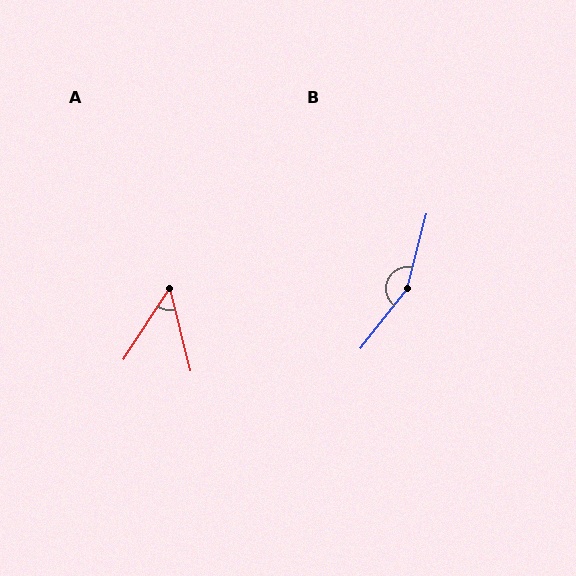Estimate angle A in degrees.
Approximately 46 degrees.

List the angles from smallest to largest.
A (46°), B (157°).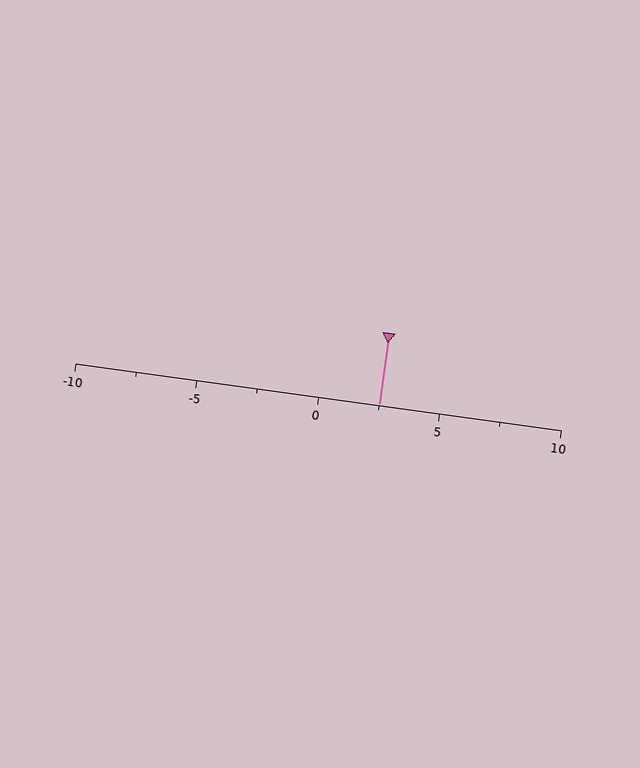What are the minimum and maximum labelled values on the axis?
The axis runs from -10 to 10.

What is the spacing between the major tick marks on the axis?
The major ticks are spaced 5 apart.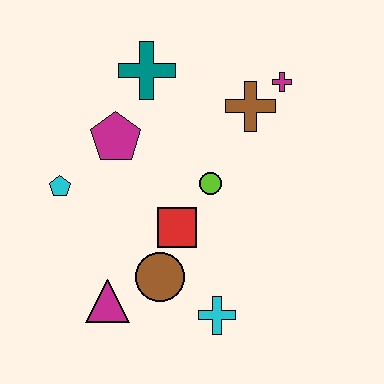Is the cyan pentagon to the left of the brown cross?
Yes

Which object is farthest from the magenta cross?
The magenta triangle is farthest from the magenta cross.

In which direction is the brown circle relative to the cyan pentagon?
The brown circle is to the right of the cyan pentagon.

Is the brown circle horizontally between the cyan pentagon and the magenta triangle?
No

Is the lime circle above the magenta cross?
No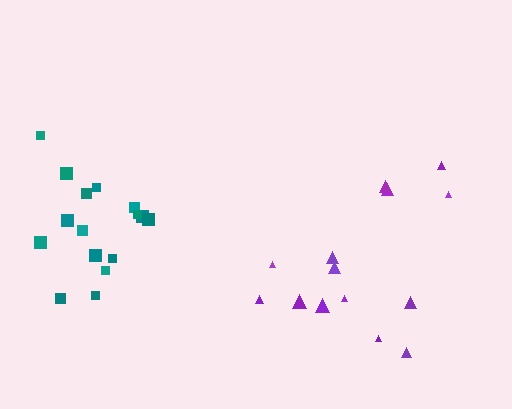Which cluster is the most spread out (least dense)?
Purple.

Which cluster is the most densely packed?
Teal.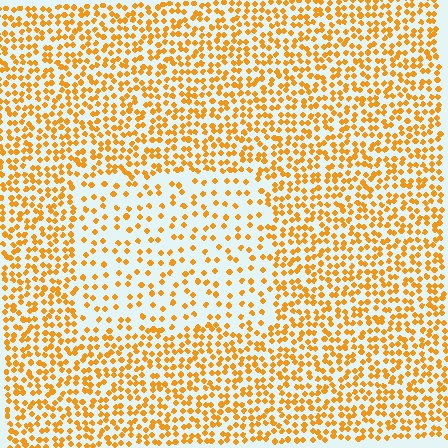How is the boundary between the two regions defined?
The boundary is defined by a change in element density (approximately 2.1x ratio). All elements are the same color, size, and shape.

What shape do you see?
I see a rectangle.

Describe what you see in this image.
The image contains small orange elements arranged at two different densities. A rectangle-shaped region is visible where the elements are less densely packed than the surrounding area.